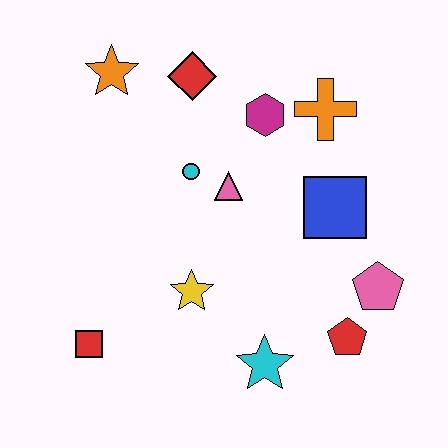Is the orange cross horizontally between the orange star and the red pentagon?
Yes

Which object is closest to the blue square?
The pink pentagon is closest to the blue square.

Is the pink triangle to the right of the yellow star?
Yes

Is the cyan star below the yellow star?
Yes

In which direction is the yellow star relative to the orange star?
The yellow star is below the orange star.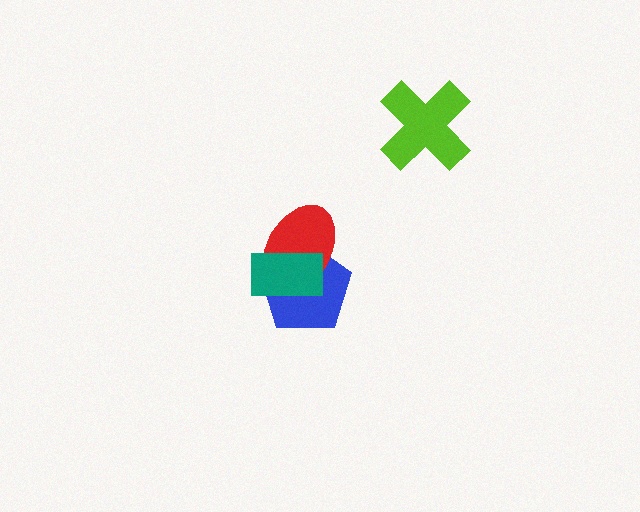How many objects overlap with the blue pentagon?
2 objects overlap with the blue pentagon.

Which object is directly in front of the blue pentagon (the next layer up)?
The red ellipse is directly in front of the blue pentagon.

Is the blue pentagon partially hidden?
Yes, it is partially covered by another shape.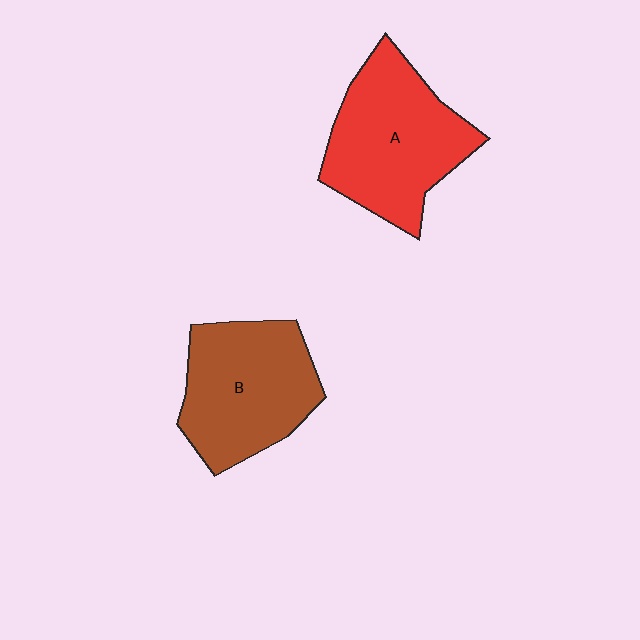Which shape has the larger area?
Shape A (red).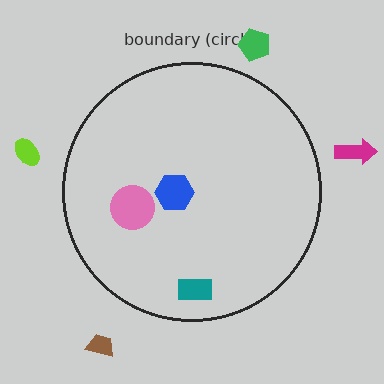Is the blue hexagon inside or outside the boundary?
Inside.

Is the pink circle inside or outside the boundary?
Inside.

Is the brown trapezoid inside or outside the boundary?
Outside.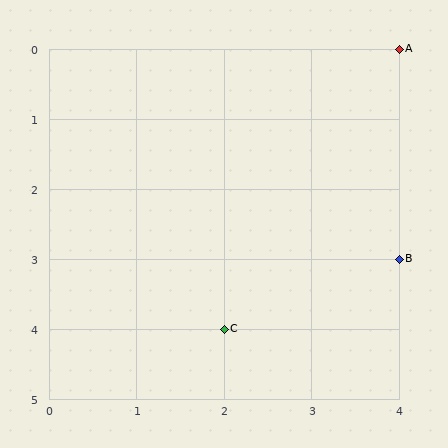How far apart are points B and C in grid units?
Points B and C are 2 columns and 1 row apart (about 2.2 grid units diagonally).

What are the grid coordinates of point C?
Point C is at grid coordinates (2, 4).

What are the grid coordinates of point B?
Point B is at grid coordinates (4, 3).